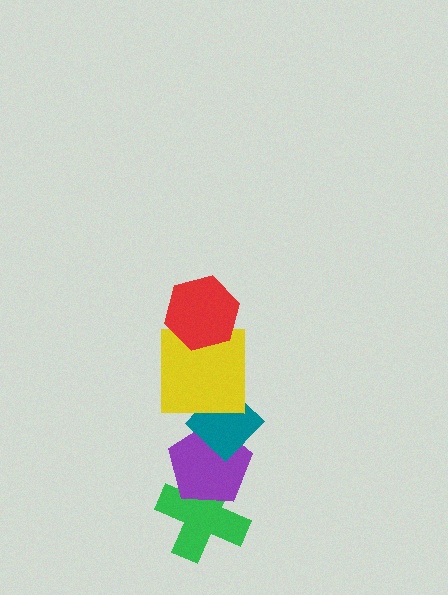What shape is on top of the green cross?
The purple pentagon is on top of the green cross.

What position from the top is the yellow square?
The yellow square is 2nd from the top.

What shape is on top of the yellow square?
The red hexagon is on top of the yellow square.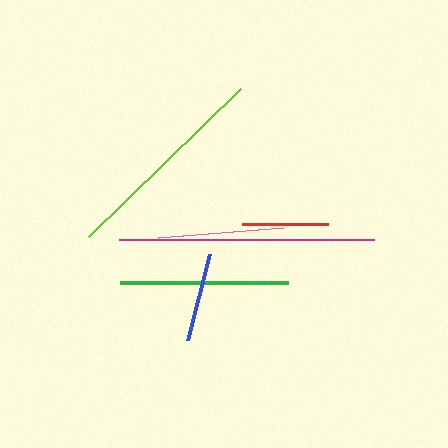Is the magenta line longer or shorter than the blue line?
The magenta line is longer than the blue line.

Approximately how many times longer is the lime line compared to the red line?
The lime line is approximately 2.5 times the length of the red line.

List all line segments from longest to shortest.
From longest to shortest: magenta, lime, green, pink, blue, red.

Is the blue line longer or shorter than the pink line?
The pink line is longer than the blue line.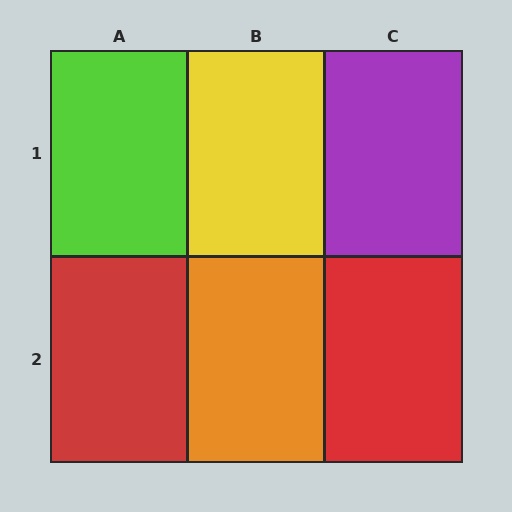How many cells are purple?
1 cell is purple.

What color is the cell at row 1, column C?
Purple.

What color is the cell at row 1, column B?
Yellow.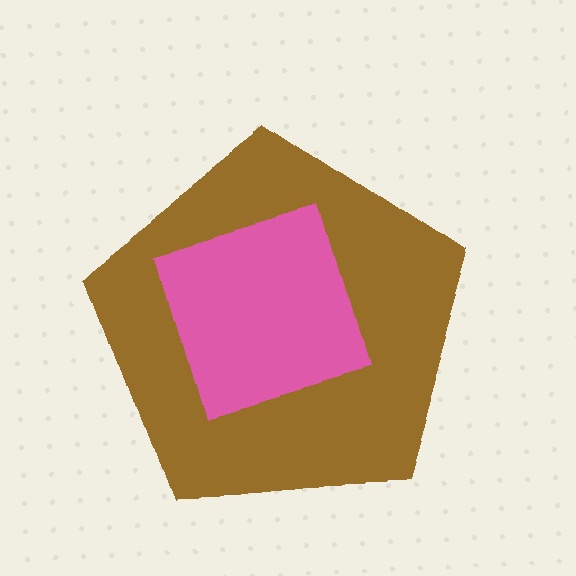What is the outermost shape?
The brown pentagon.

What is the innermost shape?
The pink diamond.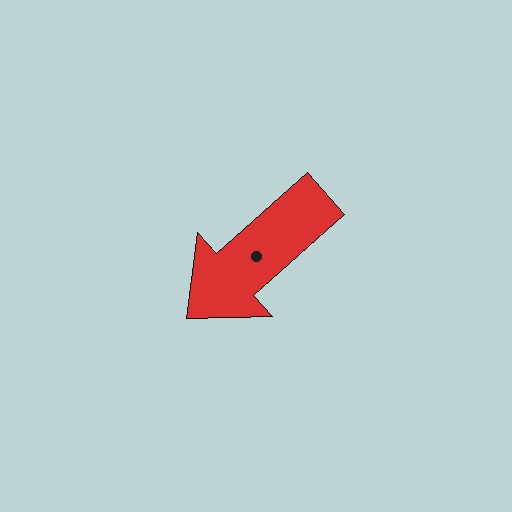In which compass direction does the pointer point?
Southwest.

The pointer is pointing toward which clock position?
Roughly 8 o'clock.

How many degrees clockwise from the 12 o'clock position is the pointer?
Approximately 228 degrees.